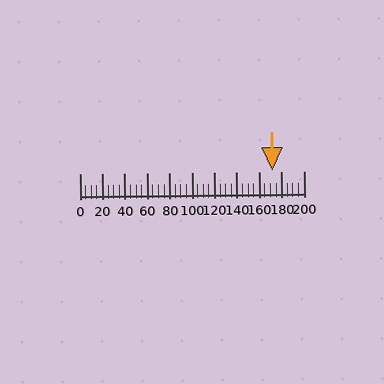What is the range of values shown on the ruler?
The ruler shows values from 0 to 200.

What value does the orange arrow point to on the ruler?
The orange arrow points to approximately 172.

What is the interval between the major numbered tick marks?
The major tick marks are spaced 20 units apart.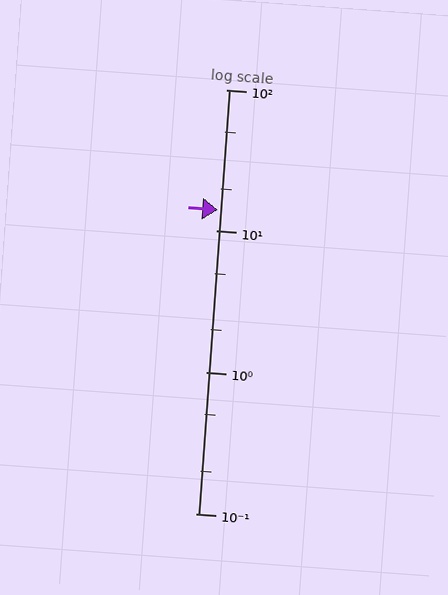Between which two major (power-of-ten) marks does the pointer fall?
The pointer is between 10 and 100.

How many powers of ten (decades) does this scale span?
The scale spans 3 decades, from 0.1 to 100.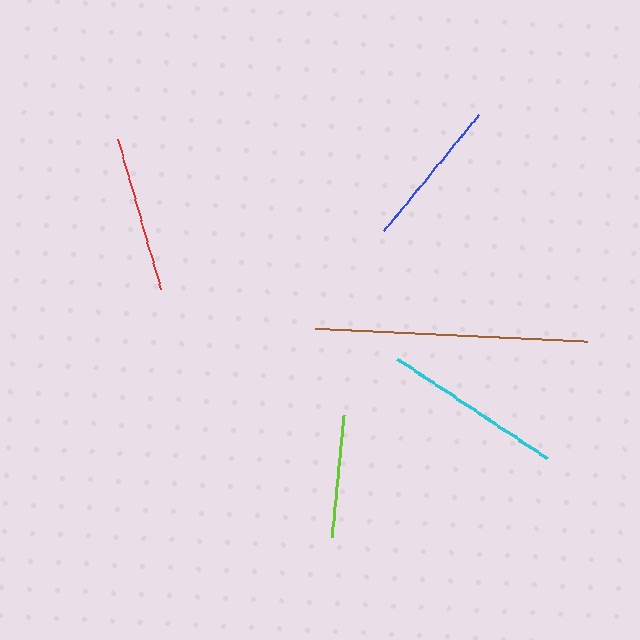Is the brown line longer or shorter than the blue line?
The brown line is longer than the blue line.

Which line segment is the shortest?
The lime line is the shortest at approximately 122 pixels.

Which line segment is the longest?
The brown line is the longest at approximately 273 pixels.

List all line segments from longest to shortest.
From longest to shortest: brown, cyan, red, blue, lime.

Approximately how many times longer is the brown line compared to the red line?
The brown line is approximately 1.8 times the length of the red line.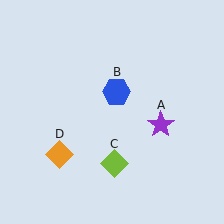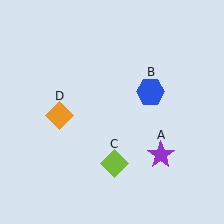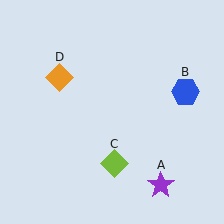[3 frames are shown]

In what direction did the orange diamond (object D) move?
The orange diamond (object D) moved up.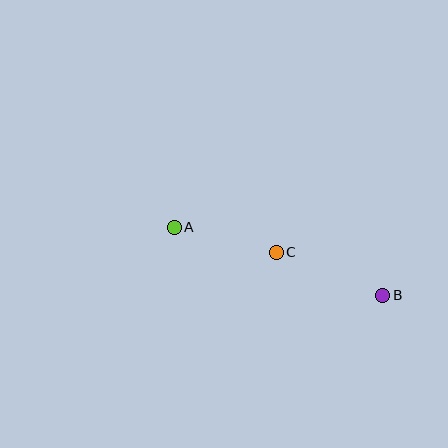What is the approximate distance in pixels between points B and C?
The distance between B and C is approximately 114 pixels.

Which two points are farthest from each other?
Points A and B are farthest from each other.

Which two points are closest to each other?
Points A and C are closest to each other.